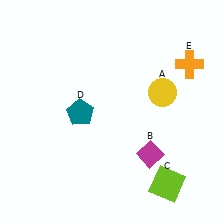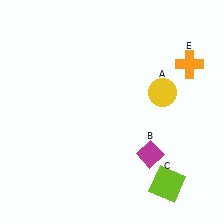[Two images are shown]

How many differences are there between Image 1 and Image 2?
There is 1 difference between the two images.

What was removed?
The teal pentagon (D) was removed in Image 2.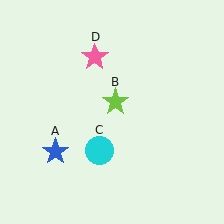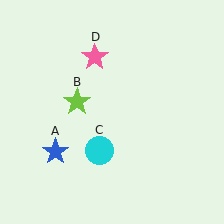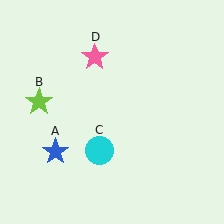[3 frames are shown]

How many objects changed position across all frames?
1 object changed position: lime star (object B).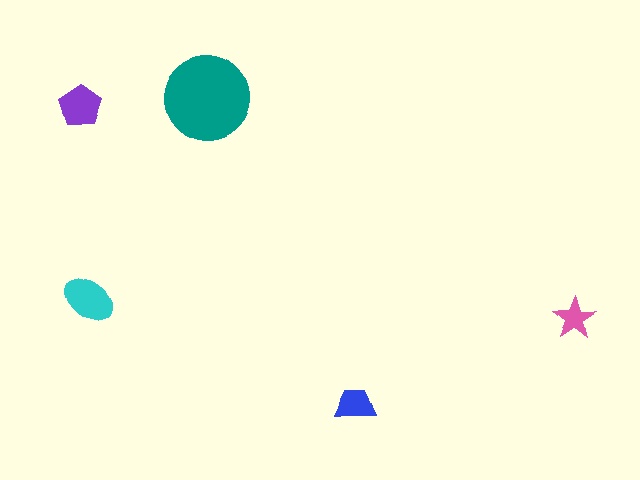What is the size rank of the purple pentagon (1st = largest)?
3rd.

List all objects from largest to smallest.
The teal circle, the cyan ellipse, the purple pentagon, the blue trapezoid, the pink star.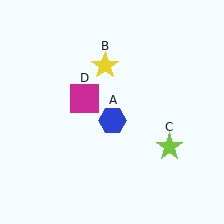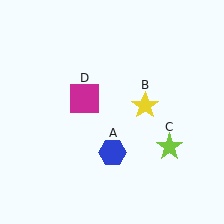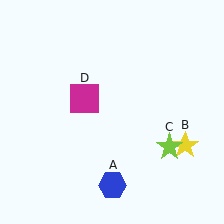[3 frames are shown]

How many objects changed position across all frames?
2 objects changed position: blue hexagon (object A), yellow star (object B).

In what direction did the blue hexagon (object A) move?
The blue hexagon (object A) moved down.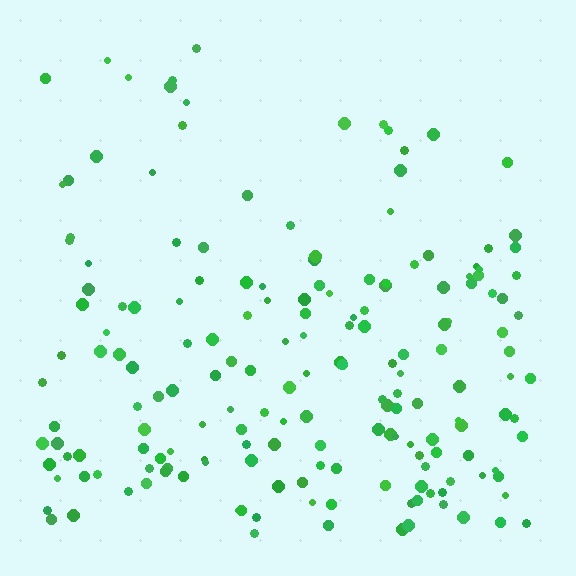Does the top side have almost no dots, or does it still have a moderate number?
Still a moderate number, just noticeably fewer than the bottom.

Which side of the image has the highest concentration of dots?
The bottom.